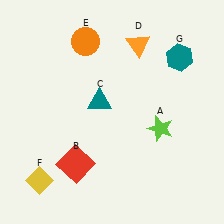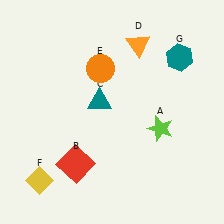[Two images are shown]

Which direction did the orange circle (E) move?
The orange circle (E) moved down.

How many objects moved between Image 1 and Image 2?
1 object moved between the two images.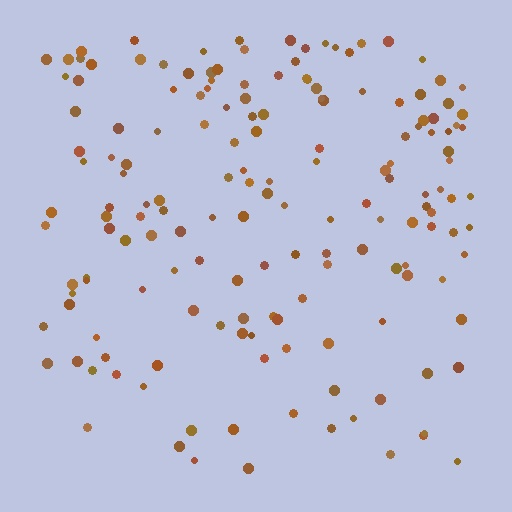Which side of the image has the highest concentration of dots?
The top.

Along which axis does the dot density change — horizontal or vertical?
Vertical.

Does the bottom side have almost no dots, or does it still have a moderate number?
Still a moderate number, just noticeably fewer than the top.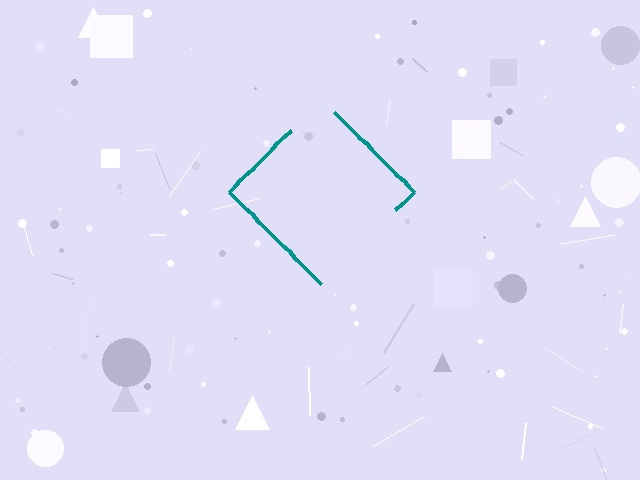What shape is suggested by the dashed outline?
The dashed outline suggests a diamond.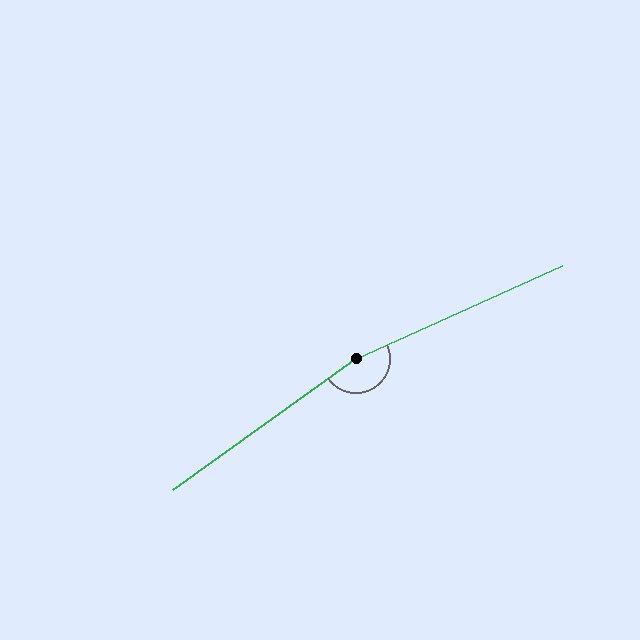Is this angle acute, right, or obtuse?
It is obtuse.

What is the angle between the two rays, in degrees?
Approximately 169 degrees.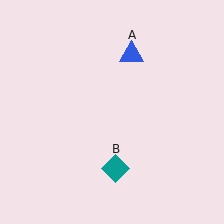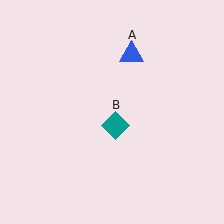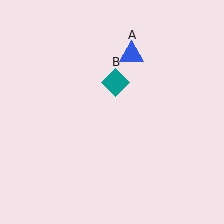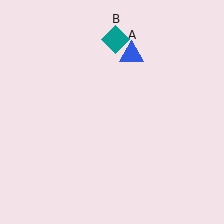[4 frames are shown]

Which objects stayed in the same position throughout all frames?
Blue triangle (object A) remained stationary.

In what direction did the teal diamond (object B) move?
The teal diamond (object B) moved up.